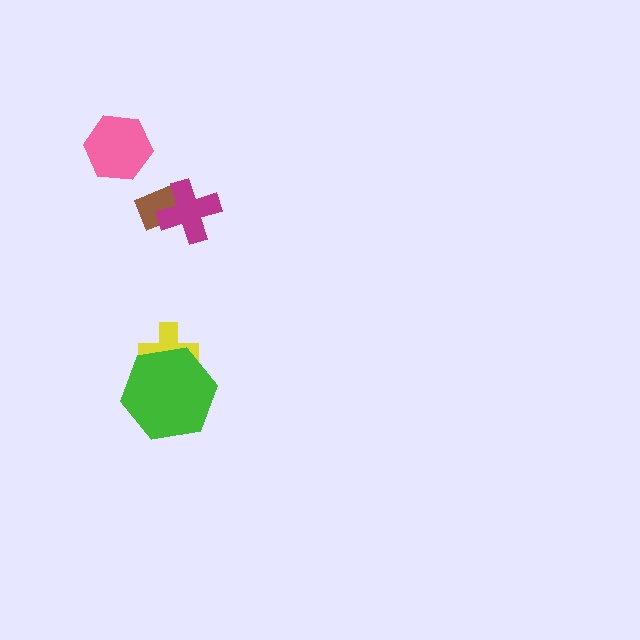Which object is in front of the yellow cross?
The green hexagon is in front of the yellow cross.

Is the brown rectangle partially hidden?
Yes, it is partially covered by another shape.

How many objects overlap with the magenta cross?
1 object overlaps with the magenta cross.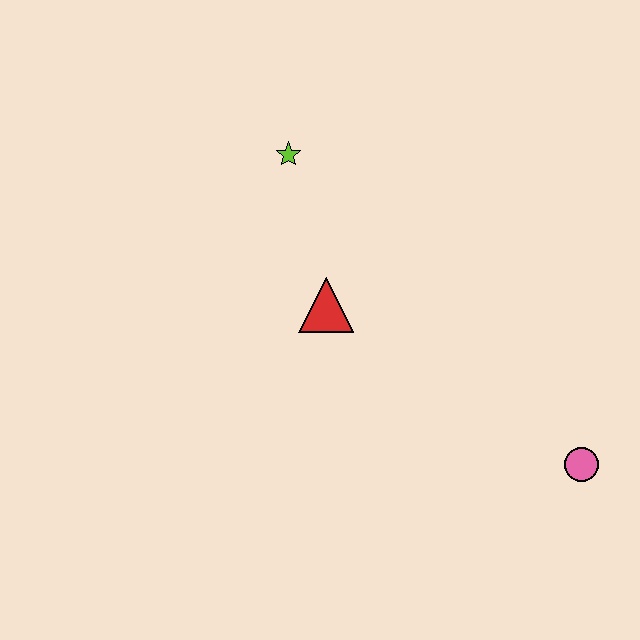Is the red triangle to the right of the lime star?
Yes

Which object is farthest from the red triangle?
The pink circle is farthest from the red triangle.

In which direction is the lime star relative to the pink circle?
The lime star is above the pink circle.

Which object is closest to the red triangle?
The lime star is closest to the red triangle.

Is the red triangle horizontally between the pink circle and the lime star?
Yes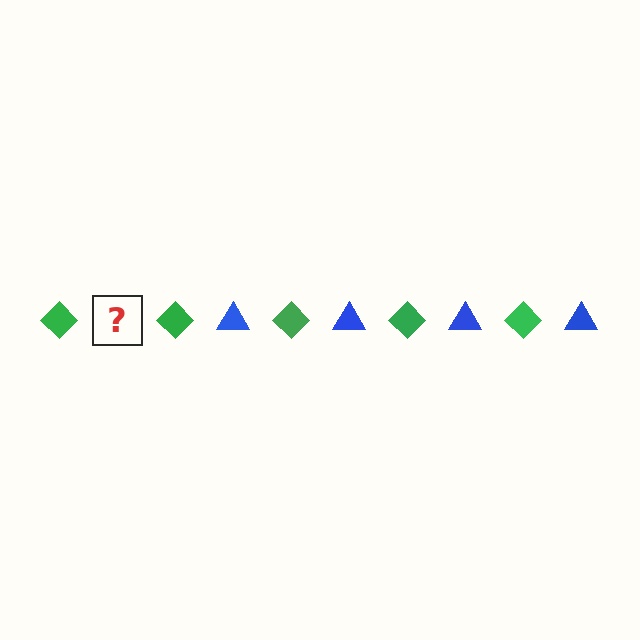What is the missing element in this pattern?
The missing element is a blue triangle.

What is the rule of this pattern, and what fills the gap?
The rule is that the pattern alternates between green diamond and blue triangle. The gap should be filled with a blue triangle.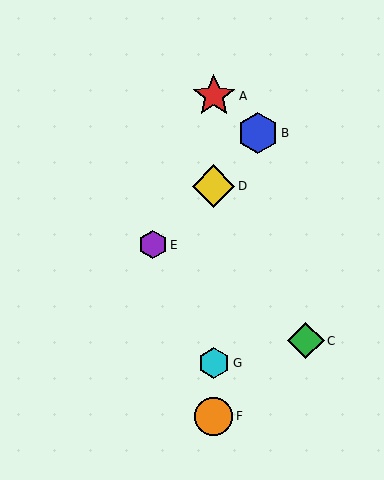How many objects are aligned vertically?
4 objects (A, D, F, G) are aligned vertically.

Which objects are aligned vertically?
Objects A, D, F, G are aligned vertically.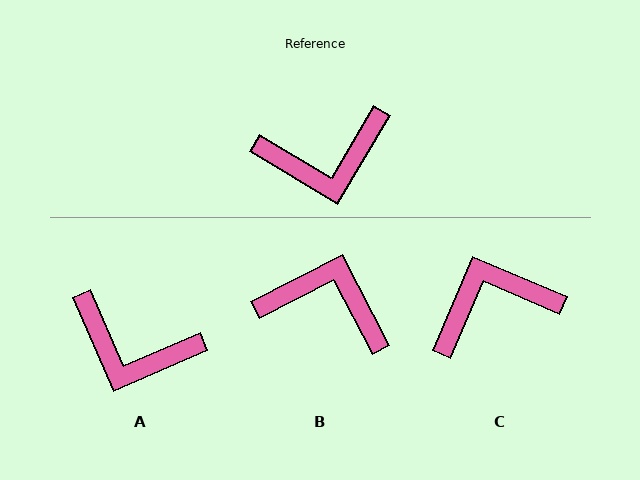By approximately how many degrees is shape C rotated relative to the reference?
Approximately 172 degrees clockwise.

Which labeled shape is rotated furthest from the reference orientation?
C, about 172 degrees away.